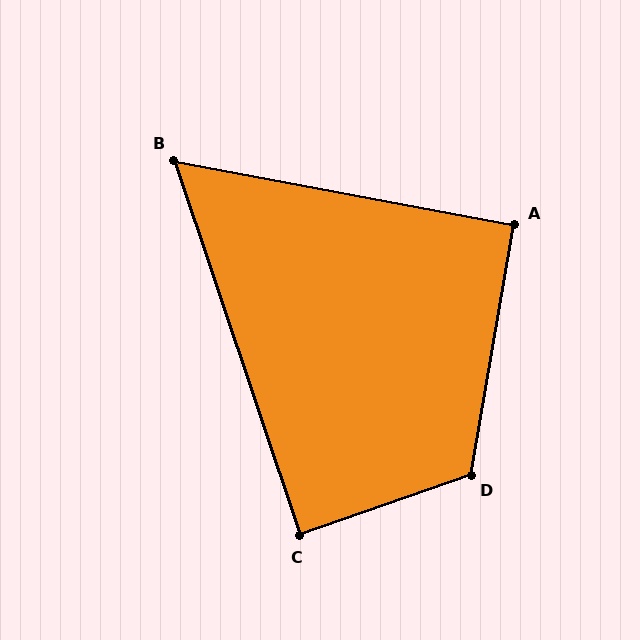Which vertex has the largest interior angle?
D, at approximately 119 degrees.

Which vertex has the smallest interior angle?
B, at approximately 61 degrees.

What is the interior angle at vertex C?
Approximately 89 degrees (approximately right).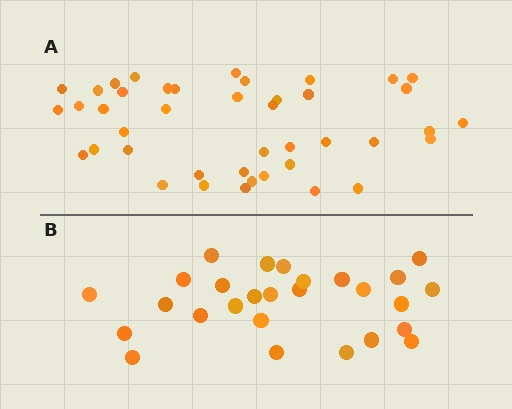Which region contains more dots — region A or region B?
Region A (the top region) has more dots.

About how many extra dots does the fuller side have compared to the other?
Region A has approximately 15 more dots than region B.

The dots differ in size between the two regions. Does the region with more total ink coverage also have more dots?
No. Region B has more total ink coverage because its dots are larger, but region A actually contains more individual dots. Total area can be misleading — the number of items is what matters here.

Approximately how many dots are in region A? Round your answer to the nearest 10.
About 40 dots. (The exact count is 42, which rounds to 40.)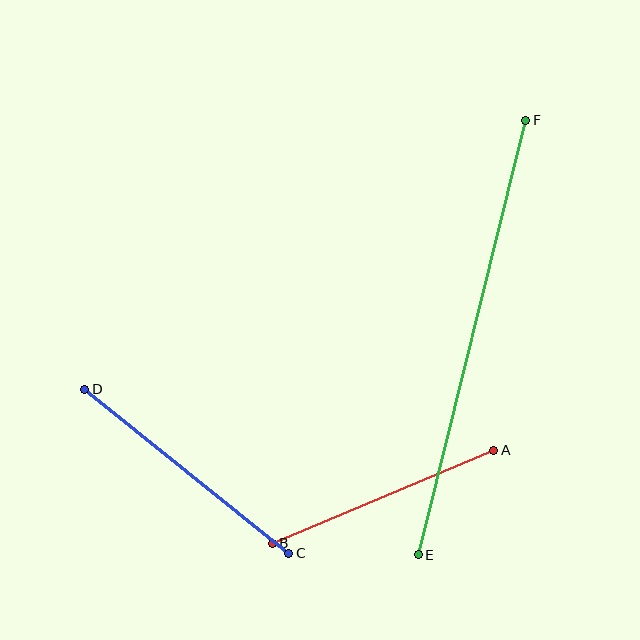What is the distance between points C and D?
The distance is approximately 262 pixels.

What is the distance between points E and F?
The distance is approximately 448 pixels.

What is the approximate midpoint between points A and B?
The midpoint is at approximately (383, 497) pixels.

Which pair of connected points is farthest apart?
Points E and F are farthest apart.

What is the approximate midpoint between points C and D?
The midpoint is at approximately (187, 471) pixels.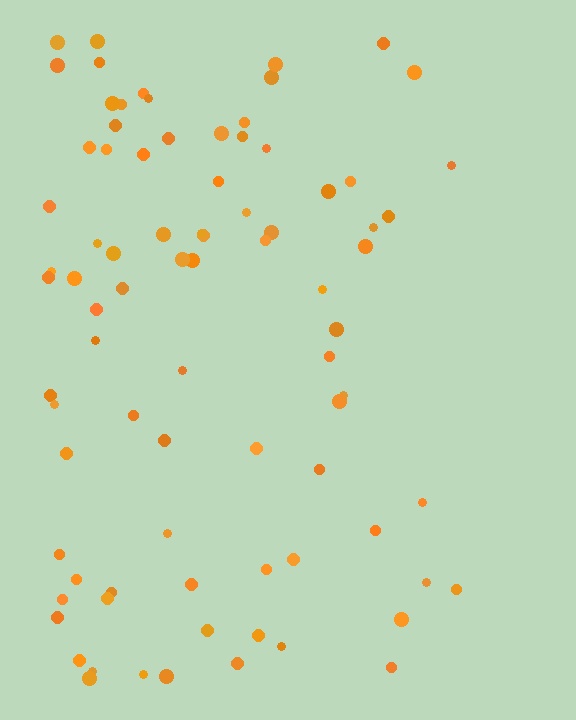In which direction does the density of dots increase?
From right to left, with the left side densest.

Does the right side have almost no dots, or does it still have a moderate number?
Still a moderate number, just noticeably fewer than the left.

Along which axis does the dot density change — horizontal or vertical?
Horizontal.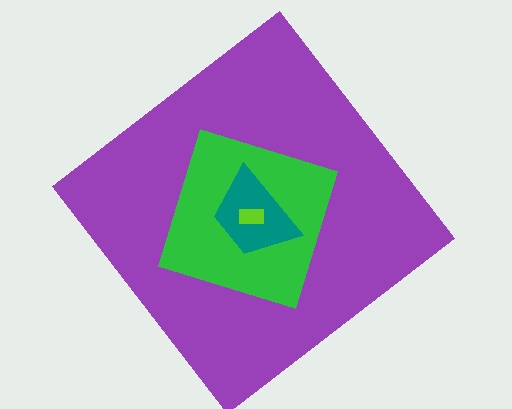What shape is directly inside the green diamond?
The teal trapezoid.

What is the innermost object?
The lime rectangle.